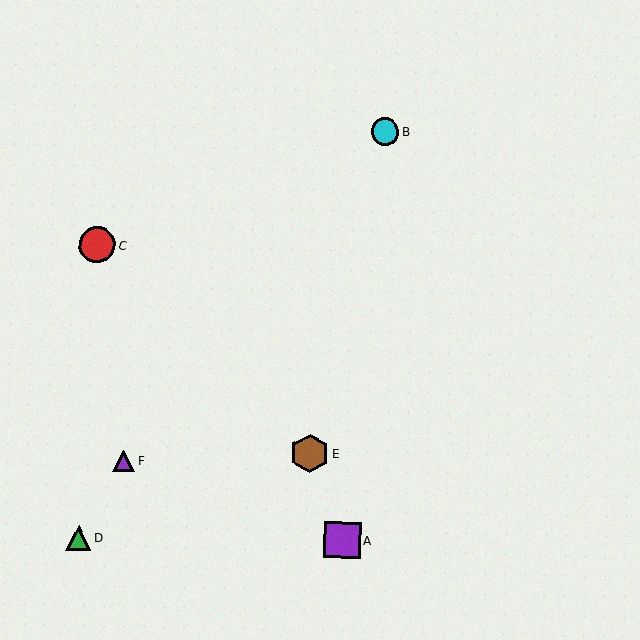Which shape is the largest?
The brown hexagon (labeled E) is the largest.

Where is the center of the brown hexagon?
The center of the brown hexagon is at (310, 453).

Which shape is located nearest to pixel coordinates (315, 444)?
The brown hexagon (labeled E) at (310, 453) is nearest to that location.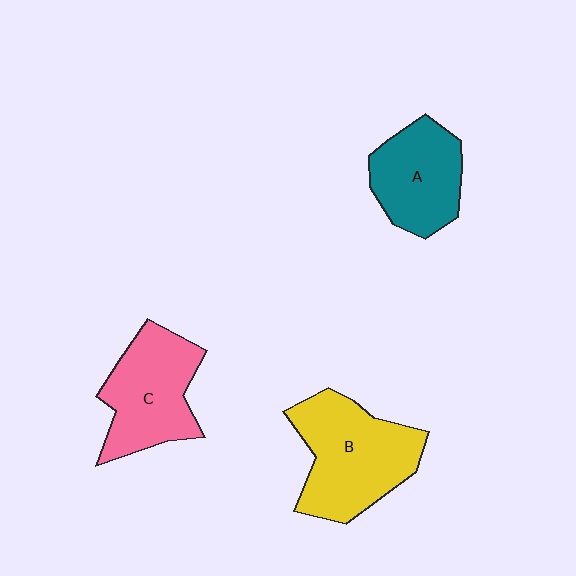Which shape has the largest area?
Shape B (yellow).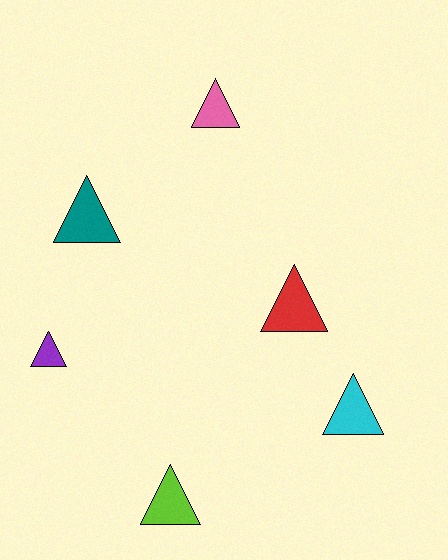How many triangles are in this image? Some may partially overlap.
There are 6 triangles.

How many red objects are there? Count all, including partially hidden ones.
There is 1 red object.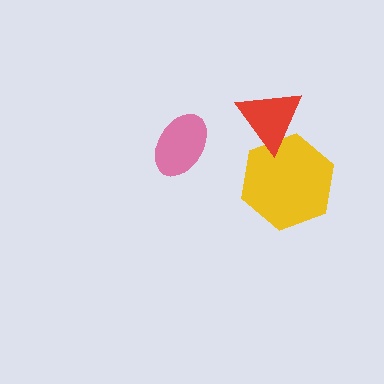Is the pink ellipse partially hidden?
No, no other shape covers it.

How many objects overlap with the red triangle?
1 object overlaps with the red triangle.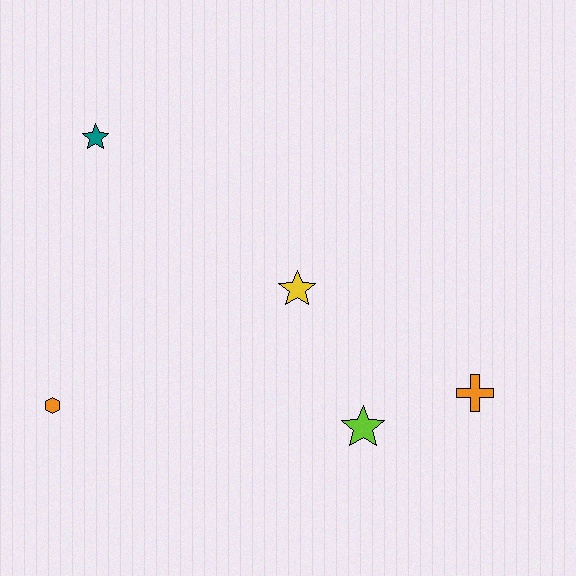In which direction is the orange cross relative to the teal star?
The orange cross is to the right of the teal star.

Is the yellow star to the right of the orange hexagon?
Yes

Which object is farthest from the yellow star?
The orange hexagon is farthest from the yellow star.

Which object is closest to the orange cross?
The lime star is closest to the orange cross.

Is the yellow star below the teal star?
Yes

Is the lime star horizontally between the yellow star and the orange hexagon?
No